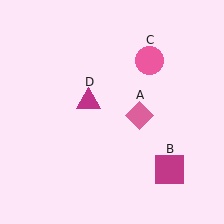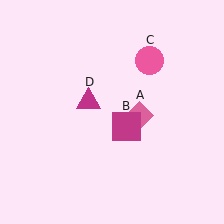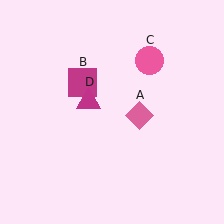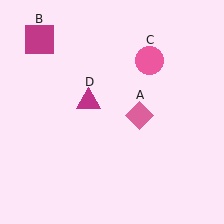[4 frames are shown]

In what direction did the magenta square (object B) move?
The magenta square (object B) moved up and to the left.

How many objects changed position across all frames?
1 object changed position: magenta square (object B).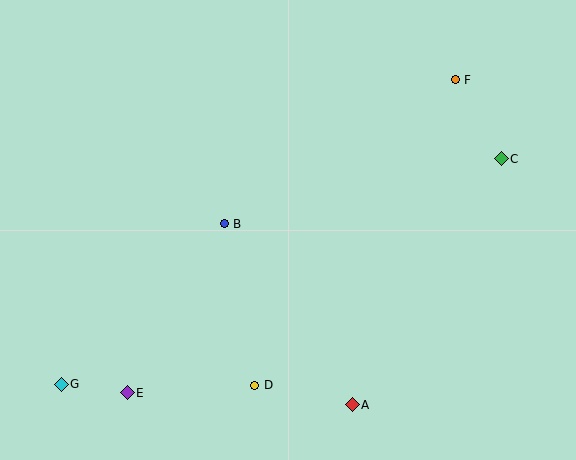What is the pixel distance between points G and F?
The distance between G and F is 498 pixels.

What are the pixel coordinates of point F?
Point F is at (455, 80).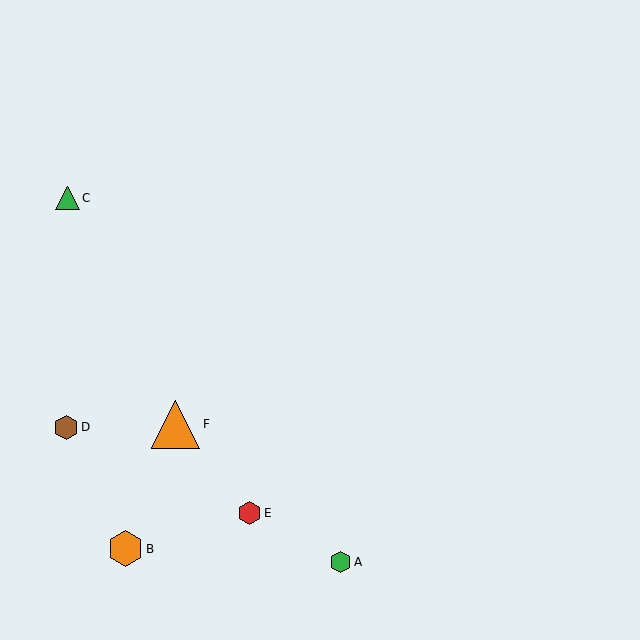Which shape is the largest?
The orange triangle (labeled F) is the largest.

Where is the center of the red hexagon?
The center of the red hexagon is at (250, 513).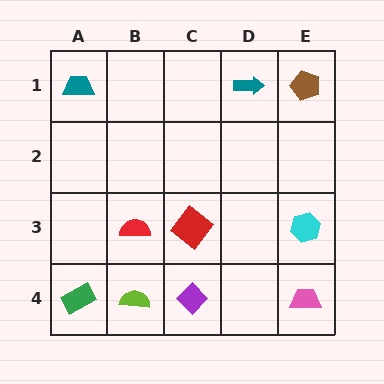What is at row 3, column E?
A cyan hexagon.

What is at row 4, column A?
A green rectangle.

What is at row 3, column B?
A red semicircle.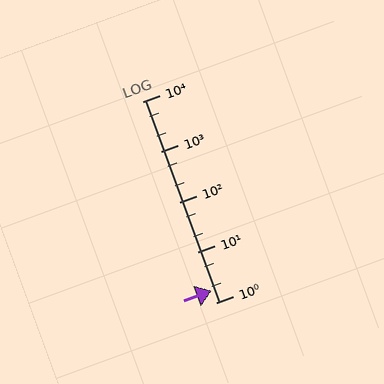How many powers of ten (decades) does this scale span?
The scale spans 4 decades, from 1 to 10000.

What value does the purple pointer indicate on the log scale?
The pointer indicates approximately 1.7.